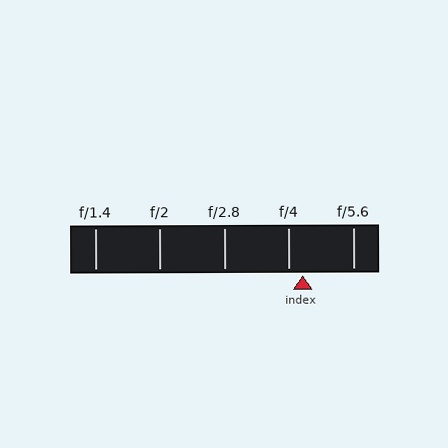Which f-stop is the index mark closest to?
The index mark is closest to f/4.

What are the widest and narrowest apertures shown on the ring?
The widest aperture shown is f/1.4 and the narrowest is f/5.6.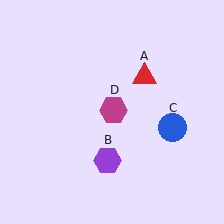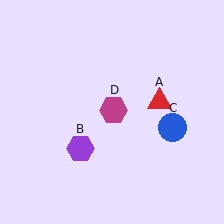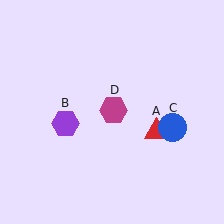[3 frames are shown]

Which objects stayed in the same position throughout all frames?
Blue circle (object C) and magenta hexagon (object D) remained stationary.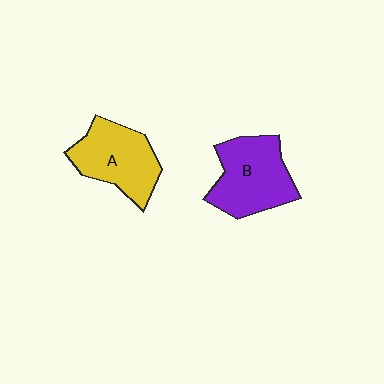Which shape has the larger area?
Shape B (purple).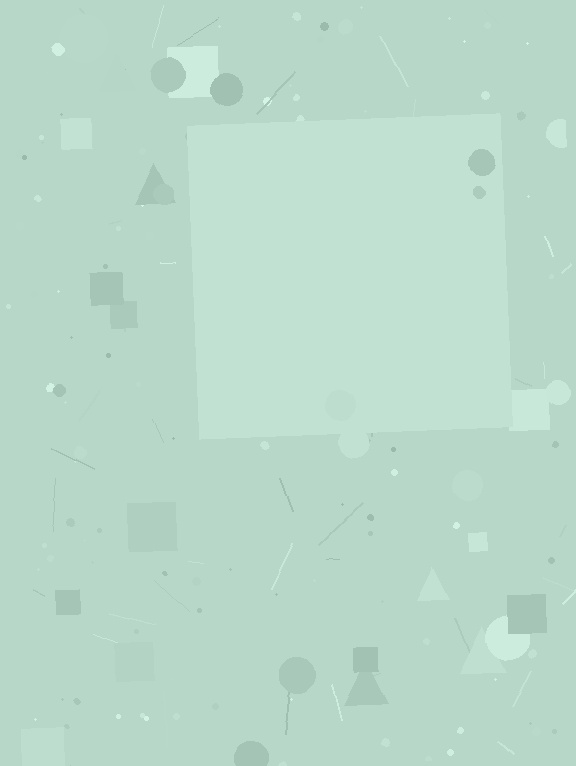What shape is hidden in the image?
A square is hidden in the image.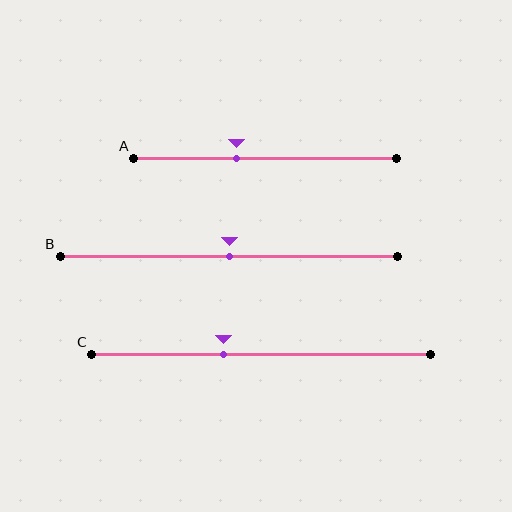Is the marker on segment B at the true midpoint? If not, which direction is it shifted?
Yes, the marker on segment B is at the true midpoint.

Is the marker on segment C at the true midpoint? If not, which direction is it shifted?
No, the marker on segment C is shifted to the left by about 11% of the segment length.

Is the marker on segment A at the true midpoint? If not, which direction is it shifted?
No, the marker on segment A is shifted to the left by about 11% of the segment length.